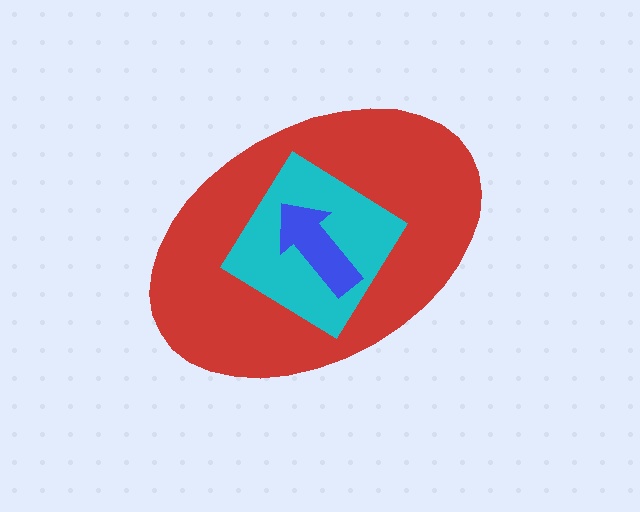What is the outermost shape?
The red ellipse.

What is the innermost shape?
The blue arrow.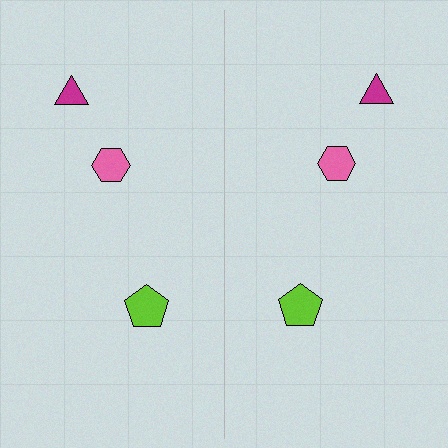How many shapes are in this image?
There are 6 shapes in this image.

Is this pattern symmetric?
Yes, this pattern has bilateral (reflection) symmetry.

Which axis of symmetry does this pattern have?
The pattern has a vertical axis of symmetry running through the center of the image.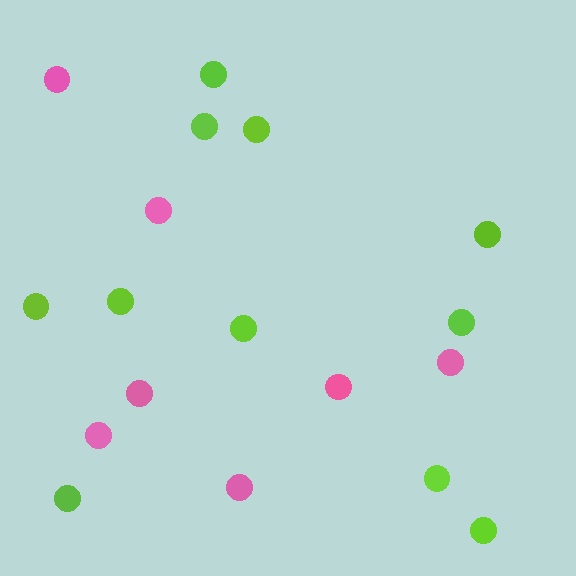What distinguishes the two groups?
There are 2 groups: one group of lime circles (11) and one group of pink circles (7).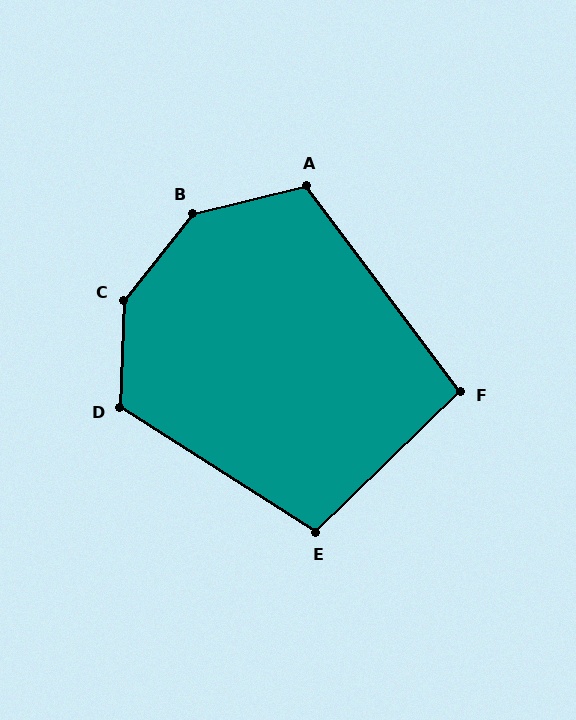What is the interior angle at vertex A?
Approximately 113 degrees (obtuse).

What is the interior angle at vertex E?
Approximately 103 degrees (obtuse).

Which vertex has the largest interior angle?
C, at approximately 144 degrees.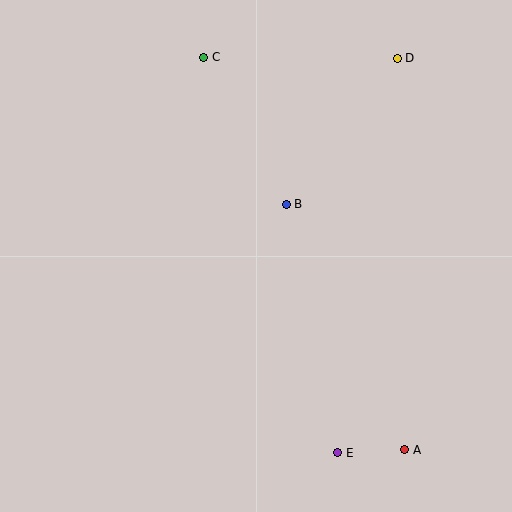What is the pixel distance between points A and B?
The distance between A and B is 272 pixels.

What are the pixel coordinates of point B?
Point B is at (286, 204).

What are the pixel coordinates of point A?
Point A is at (405, 450).